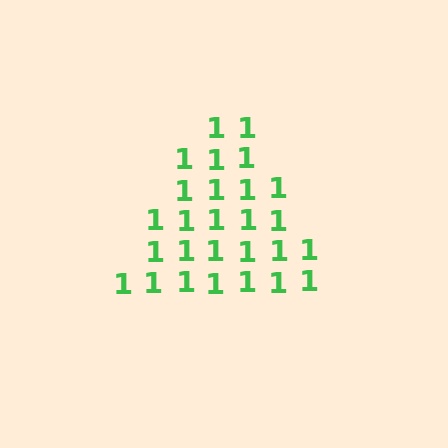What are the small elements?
The small elements are digit 1's.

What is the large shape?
The large shape is a triangle.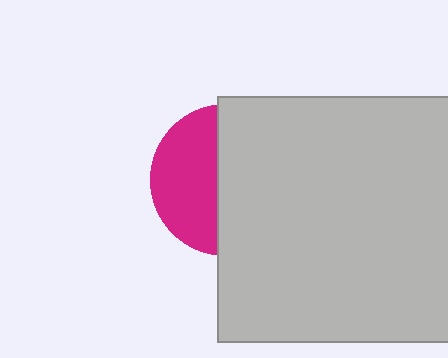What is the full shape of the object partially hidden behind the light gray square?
The partially hidden object is a magenta circle.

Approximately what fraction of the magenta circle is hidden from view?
Roughly 57% of the magenta circle is hidden behind the light gray square.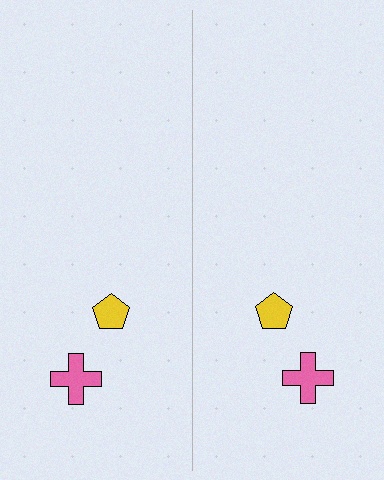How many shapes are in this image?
There are 4 shapes in this image.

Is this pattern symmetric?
Yes, this pattern has bilateral (reflection) symmetry.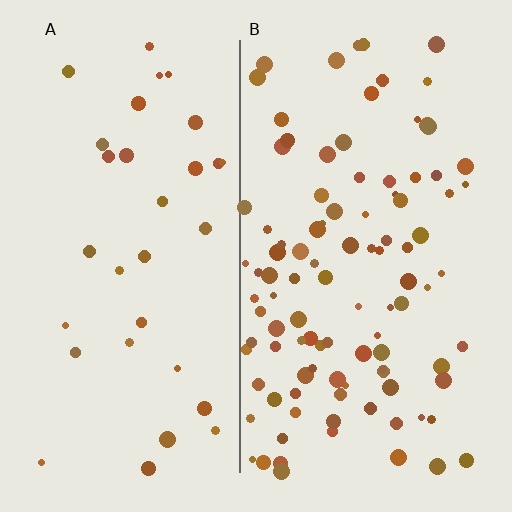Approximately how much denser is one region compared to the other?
Approximately 3.1× — region B over region A.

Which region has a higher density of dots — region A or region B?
B (the right).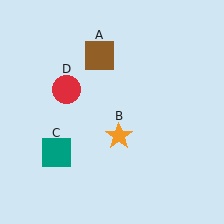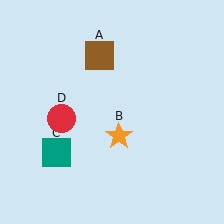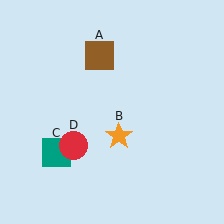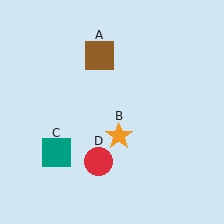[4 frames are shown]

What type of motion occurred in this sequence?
The red circle (object D) rotated counterclockwise around the center of the scene.